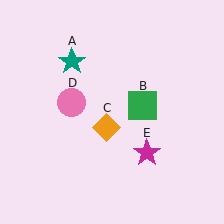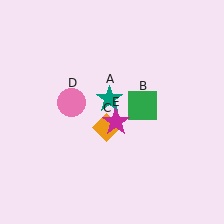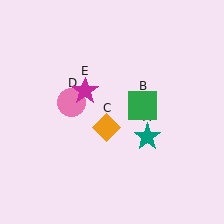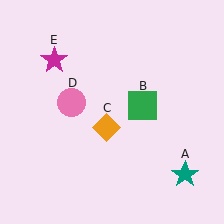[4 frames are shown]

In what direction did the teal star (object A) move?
The teal star (object A) moved down and to the right.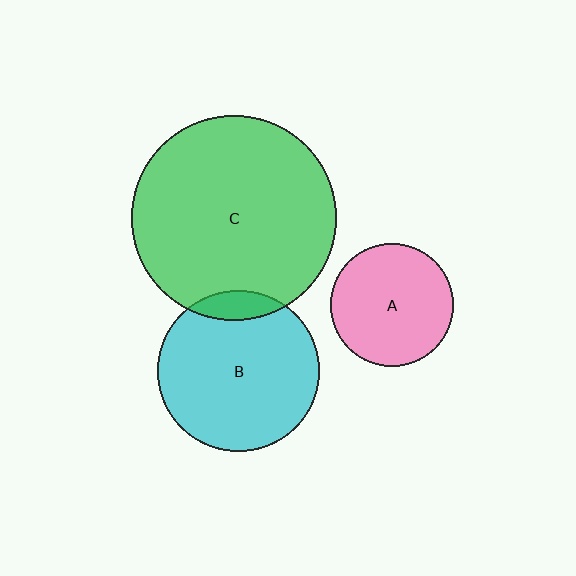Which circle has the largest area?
Circle C (green).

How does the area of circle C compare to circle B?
Approximately 1.6 times.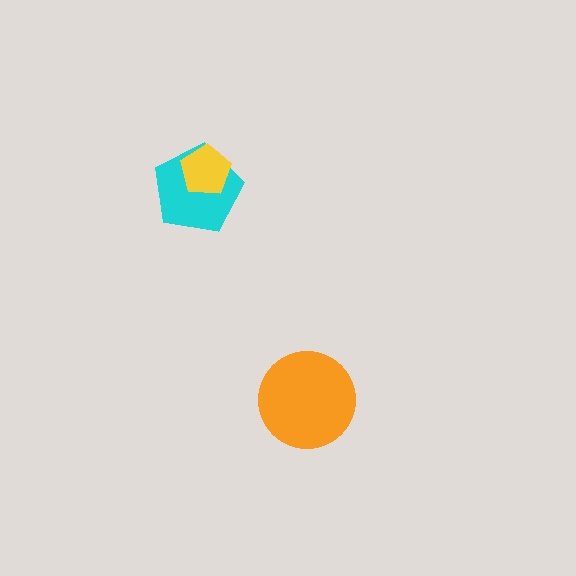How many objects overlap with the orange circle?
0 objects overlap with the orange circle.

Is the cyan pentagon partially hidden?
Yes, it is partially covered by another shape.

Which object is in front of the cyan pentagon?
The yellow pentagon is in front of the cyan pentagon.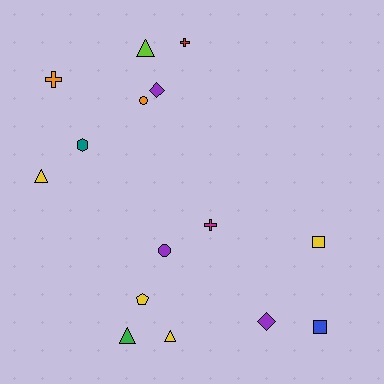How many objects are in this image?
There are 15 objects.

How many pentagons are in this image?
There is 1 pentagon.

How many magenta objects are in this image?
There is 1 magenta object.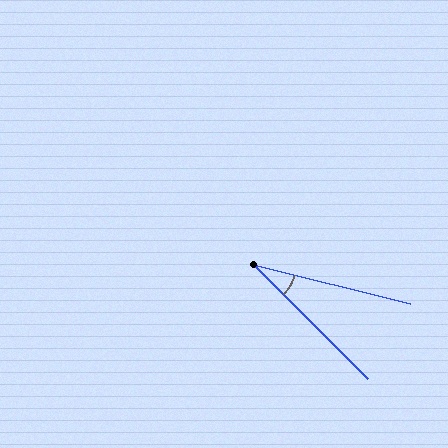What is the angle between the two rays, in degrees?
Approximately 31 degrees.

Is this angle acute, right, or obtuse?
It is acute.